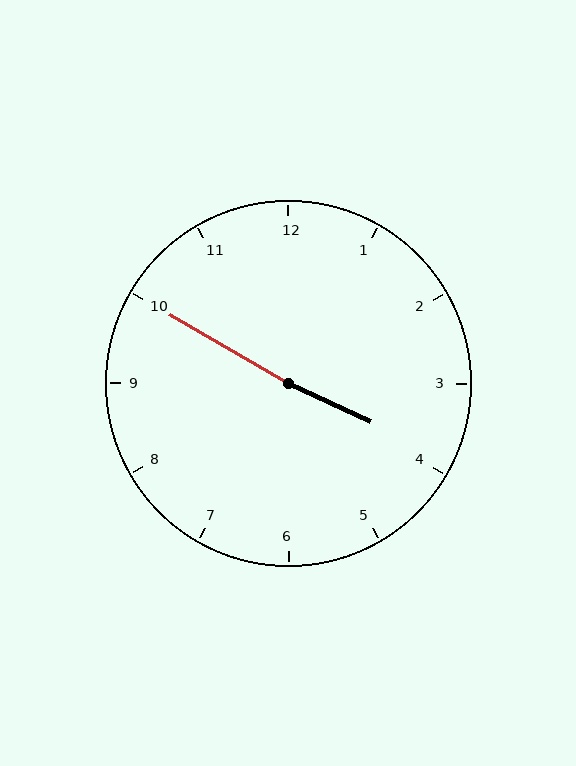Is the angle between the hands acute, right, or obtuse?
It is obtuse.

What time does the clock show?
3:50.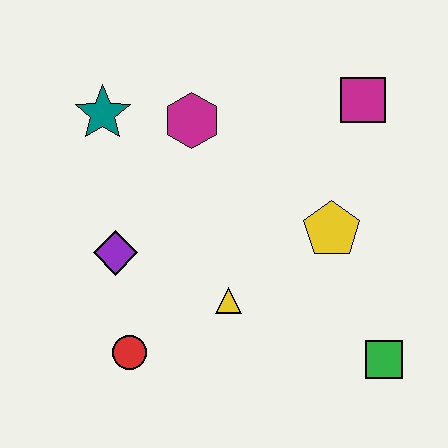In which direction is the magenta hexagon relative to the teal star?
The magenta hexagon is to the right of the teal star.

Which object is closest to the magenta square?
The yellow pentagon is closest to the magenta square.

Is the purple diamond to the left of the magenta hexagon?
Yes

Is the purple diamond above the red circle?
Yes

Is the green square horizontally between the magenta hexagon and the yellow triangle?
No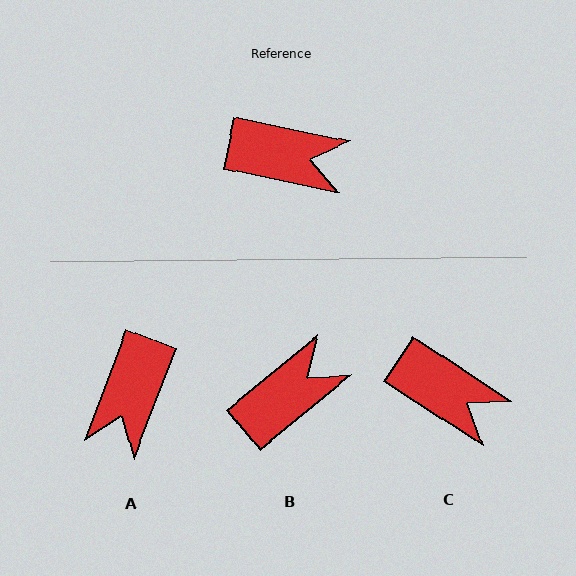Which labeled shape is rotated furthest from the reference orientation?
A, about 99 degrees away.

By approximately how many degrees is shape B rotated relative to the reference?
Approximately 51 degrees counter-clockwise.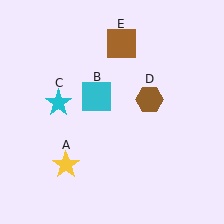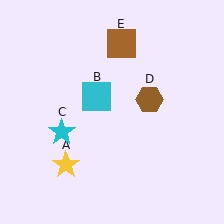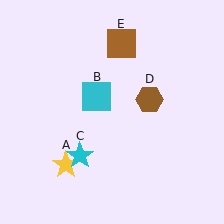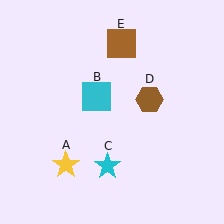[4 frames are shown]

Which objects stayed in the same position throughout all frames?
Yellow star (object A) and cyan square (object B) and brown hexagon (object D) and brown square (object E) remained stationary.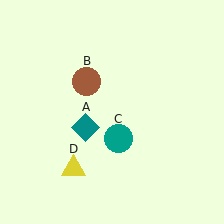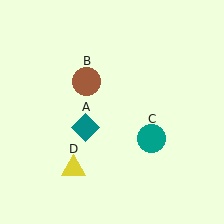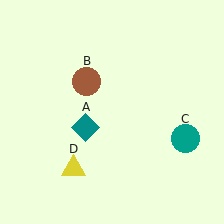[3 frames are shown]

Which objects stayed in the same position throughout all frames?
Teal diamond (object A) and brown circle (object B) and yellow triangle (object D) remained stationary.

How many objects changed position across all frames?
1 object changed position: teal circle (object C).